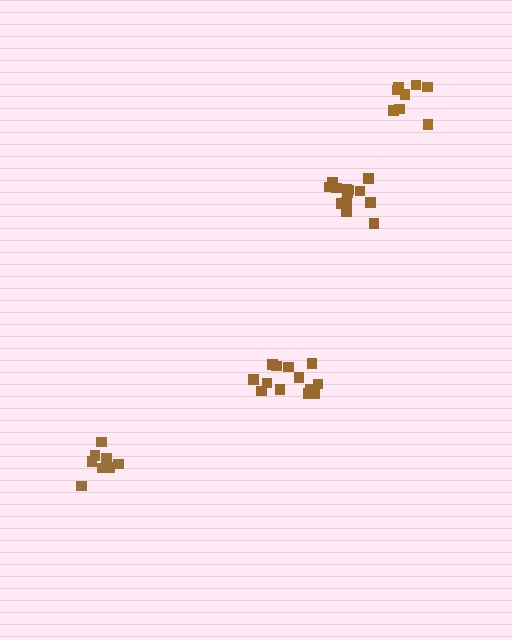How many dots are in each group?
Group 1: 8 dots, Group 2: 8 dots, Group 3: 13 dots, Group 4: 13 dots (42 total).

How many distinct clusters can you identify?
There are 4 distinct clusters.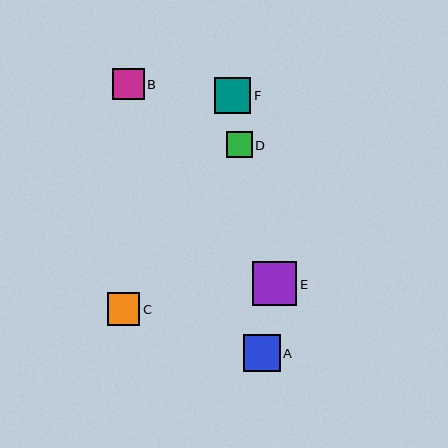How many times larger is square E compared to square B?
Square E is approximately 1.4 times the size of square B.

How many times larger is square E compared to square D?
Square E is approximately 1.7 times the size of square D.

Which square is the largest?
Square E is the largest with a size of approximately 44 pixels.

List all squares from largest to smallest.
From largest to smallest: E, A, F, C, B, D.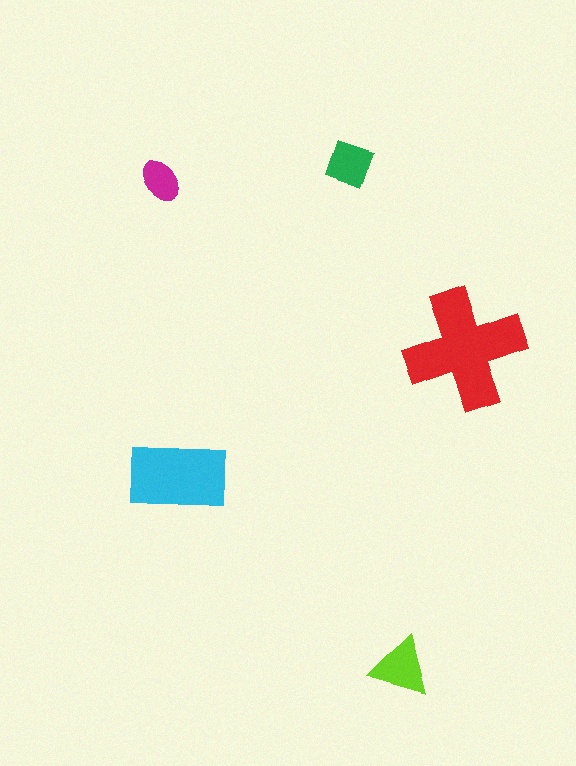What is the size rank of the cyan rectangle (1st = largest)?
2nd.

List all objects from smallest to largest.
The magenta ellipse, the green square, the lime triangle, the cyan rectangle, the red cross.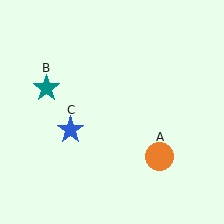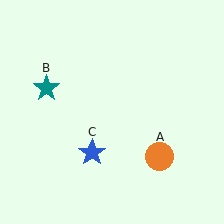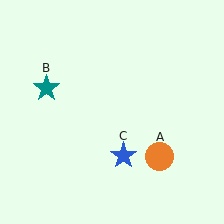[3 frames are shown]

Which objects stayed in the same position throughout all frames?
Orange circle (object A) and teal star (object B) remained stationary.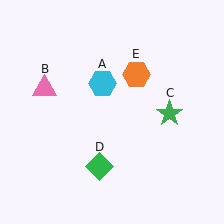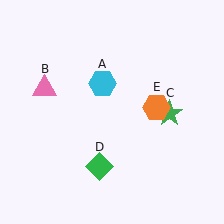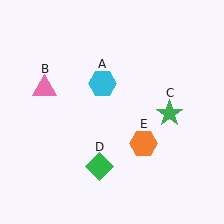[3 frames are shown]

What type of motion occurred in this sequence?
The orange hexagon (object E) rotated clockwise around the center of the scene.